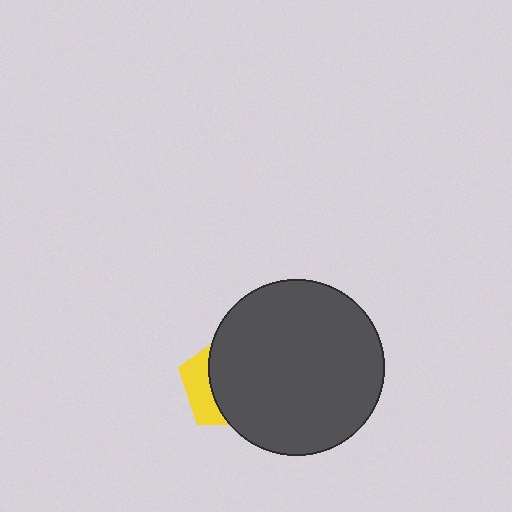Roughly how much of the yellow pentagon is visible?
A small part of it is visible (roughly 30%).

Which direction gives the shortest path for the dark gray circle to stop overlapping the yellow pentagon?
Moving right gives the shortest separation.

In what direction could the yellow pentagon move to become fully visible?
The yellow pentagon could move left. That would shift it out from behind the dark gray circle entirely.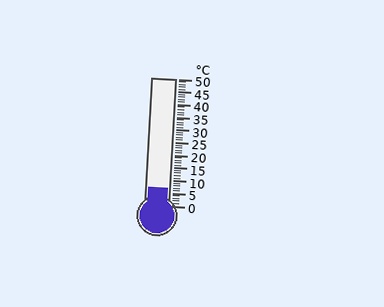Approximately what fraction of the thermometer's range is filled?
The thermometer is filled to approximately 15% of its range.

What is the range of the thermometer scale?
The thermometer scale ranges from 0°C to 50°C.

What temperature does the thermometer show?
The thermometer shows approximately 7°C.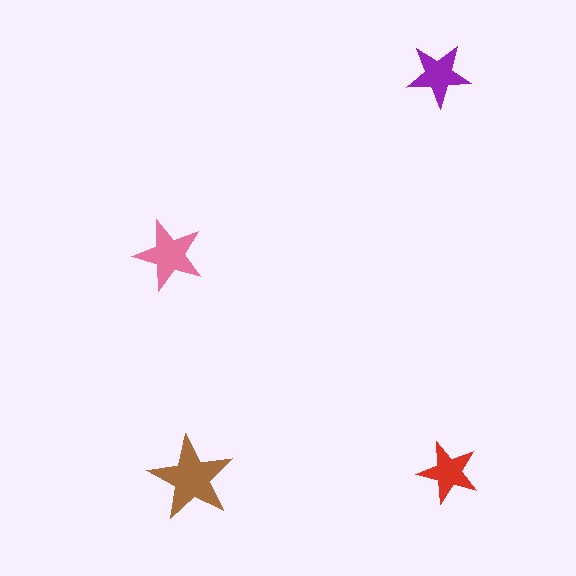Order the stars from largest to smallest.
the brown one, the pink one, the purple one, the red one.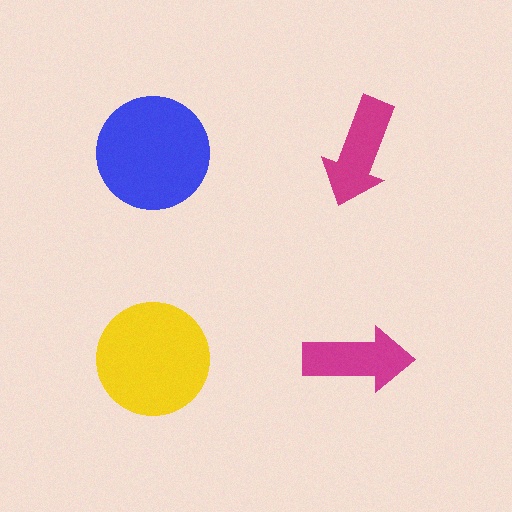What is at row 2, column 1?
A yellow circle.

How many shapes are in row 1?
2 shapes.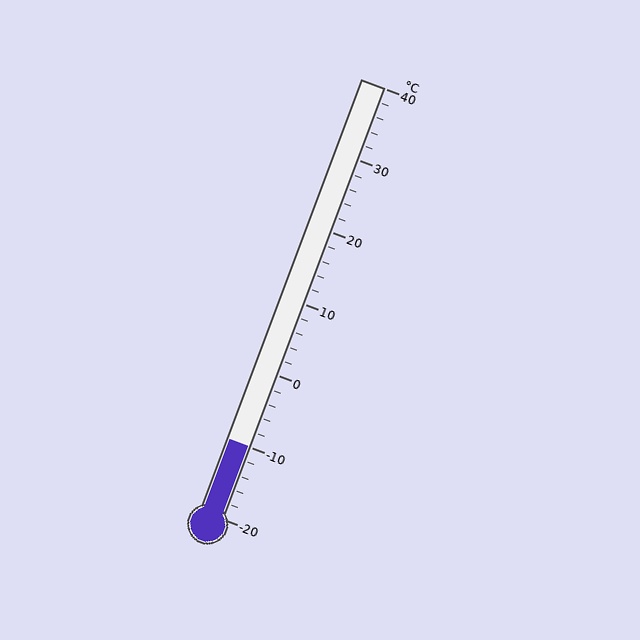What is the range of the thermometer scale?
The thermometer scale ranges from -20°C to 40°C.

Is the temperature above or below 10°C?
The temperature is below 10°C.